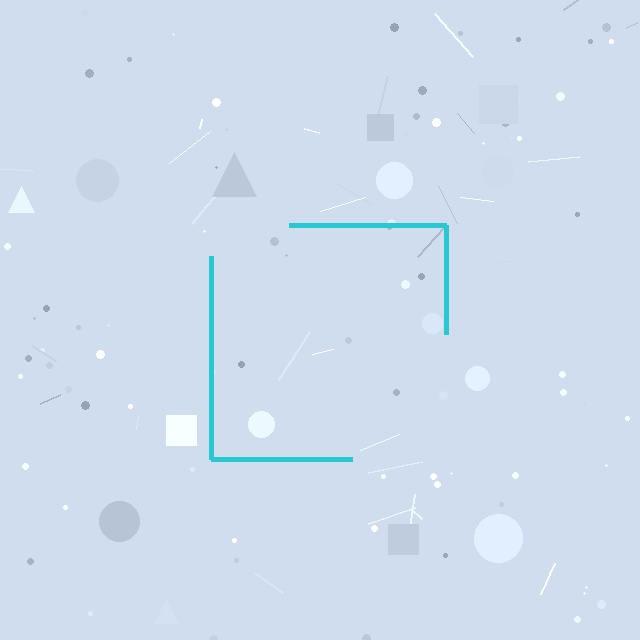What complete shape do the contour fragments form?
The contour fragments form a square.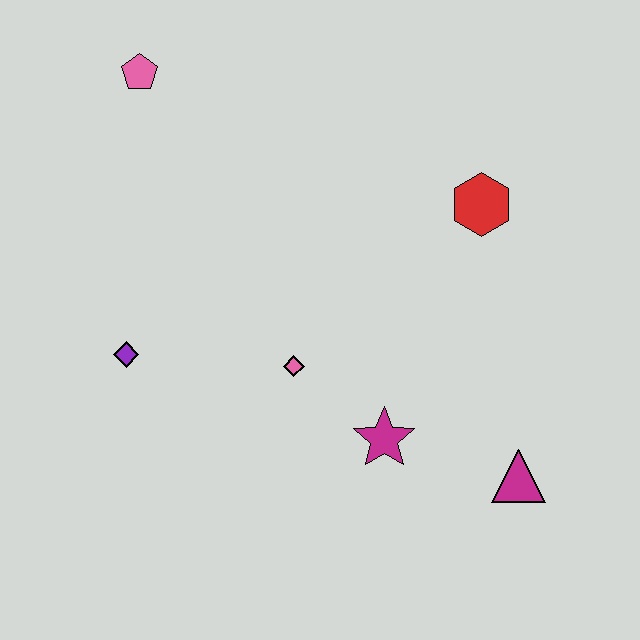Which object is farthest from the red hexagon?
The purple diamond is farthest from the red hexagon.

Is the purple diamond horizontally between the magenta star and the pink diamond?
No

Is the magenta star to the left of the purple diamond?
No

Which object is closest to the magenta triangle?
The magenta star is closest to the magenta triangle.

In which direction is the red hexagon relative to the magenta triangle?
The red hexagon is above the magenta triangle.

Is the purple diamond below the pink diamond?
No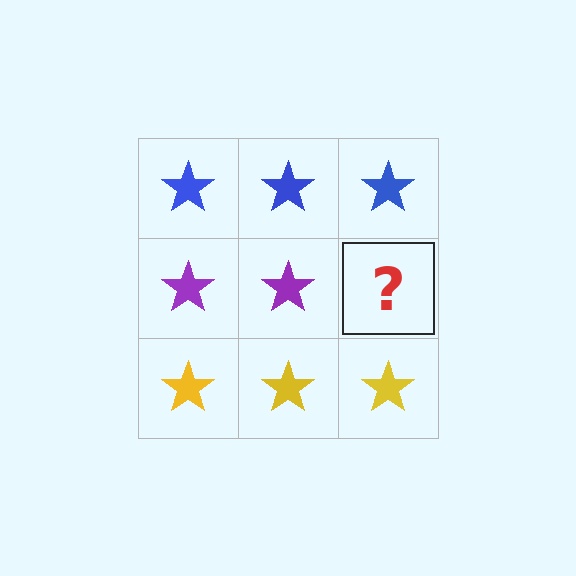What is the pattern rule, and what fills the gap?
The rule is that each row has a consistent color. The gap should be filled with a purple star.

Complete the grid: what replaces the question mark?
The question mark should be replaced with a purple star.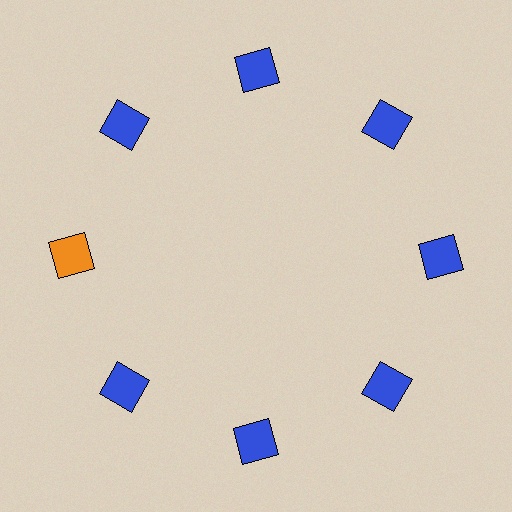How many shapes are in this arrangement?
There are 8 shapes arranged in a ring pattern.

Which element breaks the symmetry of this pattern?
The orange square at roughly the 9 o'clock position breaks the symmetry. All other shapes are blue squares.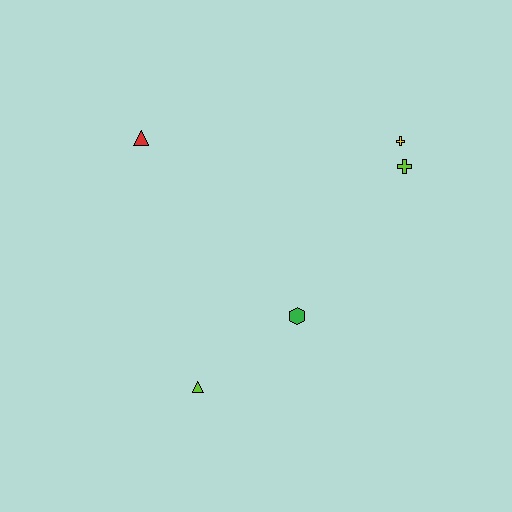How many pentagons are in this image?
There are no pentagons.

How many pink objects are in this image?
There are no pink objects.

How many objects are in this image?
There are 5 objects.